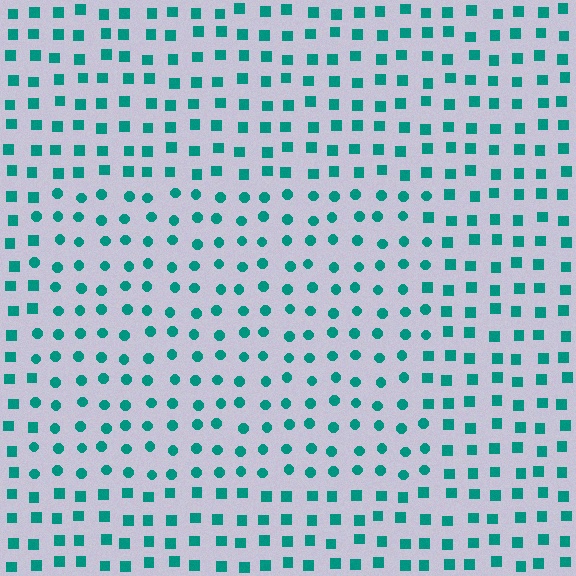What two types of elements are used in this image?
The image uses circles inside the rectangle region and squares outside it.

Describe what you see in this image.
The image is filled with small teal elements arranged in a uniform grid. A rectangle-shaped region contains circles, while the surrounding area contains squares. The boundary is defined purely by the change in element shape.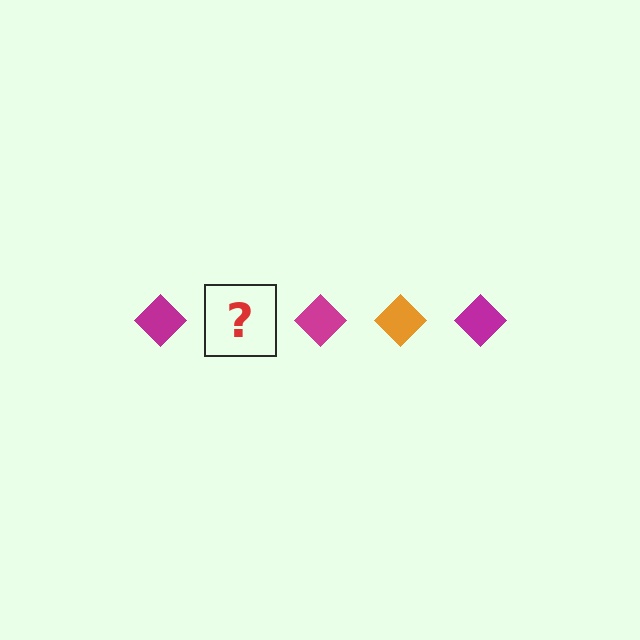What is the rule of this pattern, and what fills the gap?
The rule is that the pattern cycles through magenta, orange diamonds. The gap should be filled with an orange diamond.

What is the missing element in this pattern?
The missing element is an orange diamond.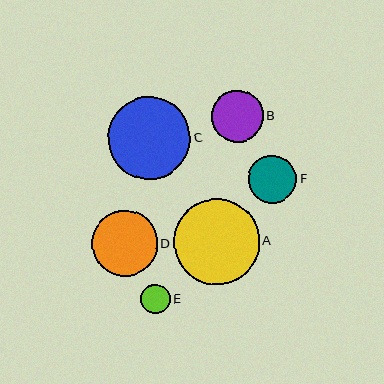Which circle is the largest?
Circle A is the largest with a size of approximately 86 pixels.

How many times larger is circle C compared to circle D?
Circle C is approximately 1.2 times the size of circle D.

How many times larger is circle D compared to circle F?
Circle D is approximately 1.4 times the size of circle F.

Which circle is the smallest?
Circle E is the smallest with a size of approximately 30 pixels.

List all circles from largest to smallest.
From largest to smallest: A, C, D, B, F, E.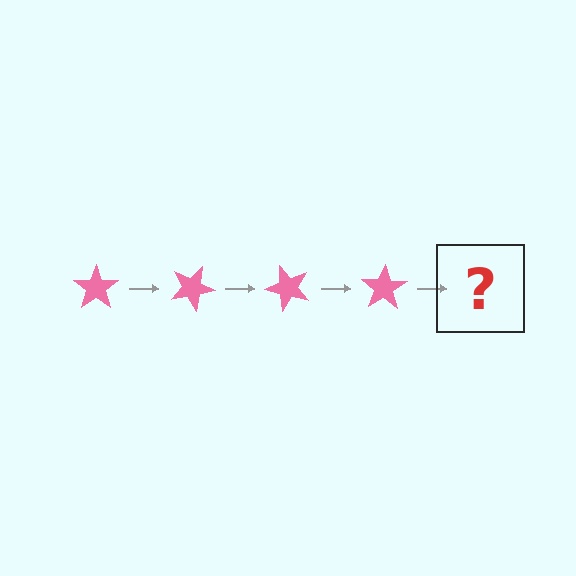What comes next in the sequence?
The next element should be a pink star rotated 100 degrees.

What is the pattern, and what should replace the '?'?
The pattern is that the star rotates 25 degrees each step. The '?' should be a pink star rotated 100 degrees.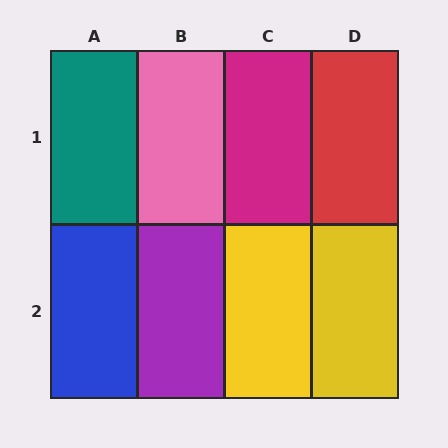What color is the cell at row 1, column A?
Teal.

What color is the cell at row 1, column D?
Red.